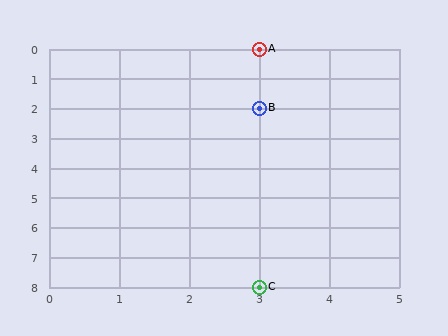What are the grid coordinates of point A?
Point A is at grid coordinates (3, 0).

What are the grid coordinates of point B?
Point B is at grid coordinates (3, 2).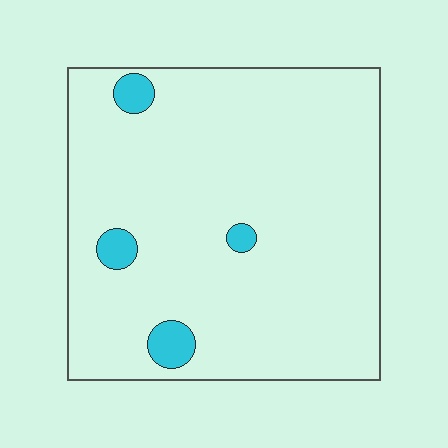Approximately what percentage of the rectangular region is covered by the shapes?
Approximately 5%.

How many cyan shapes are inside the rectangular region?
4.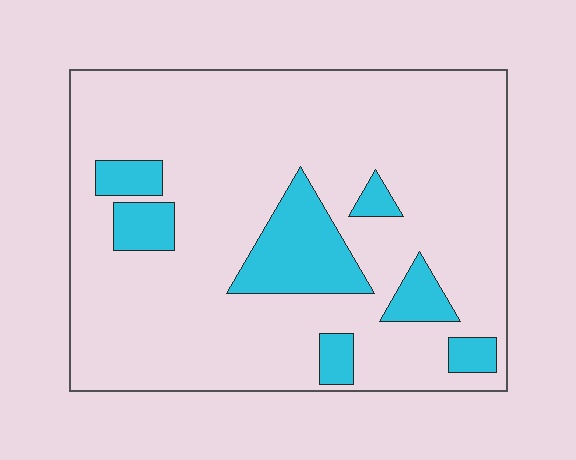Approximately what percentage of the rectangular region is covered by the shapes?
Approximately 15%.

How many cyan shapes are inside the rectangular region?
7.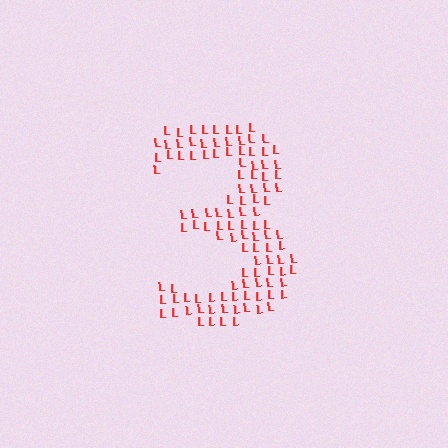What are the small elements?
The small elements are letter L's.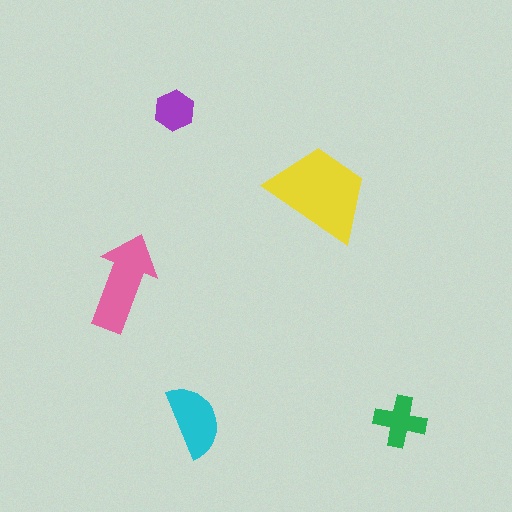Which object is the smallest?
The purple hexagon.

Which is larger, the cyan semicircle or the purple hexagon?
The cyan semicircle.